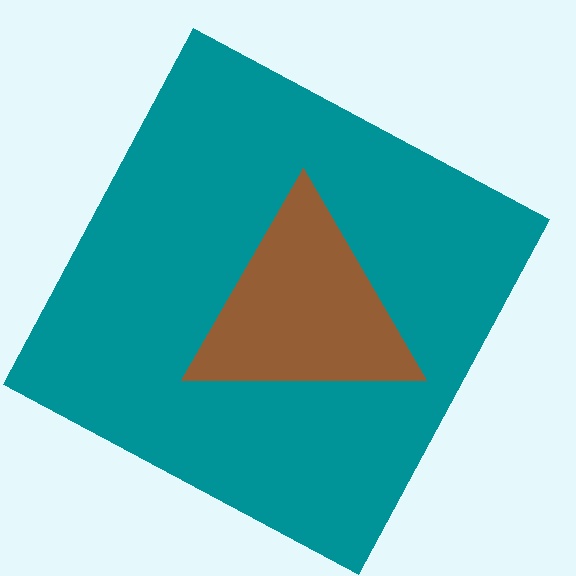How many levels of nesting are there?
2.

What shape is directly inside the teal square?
The brown triangle.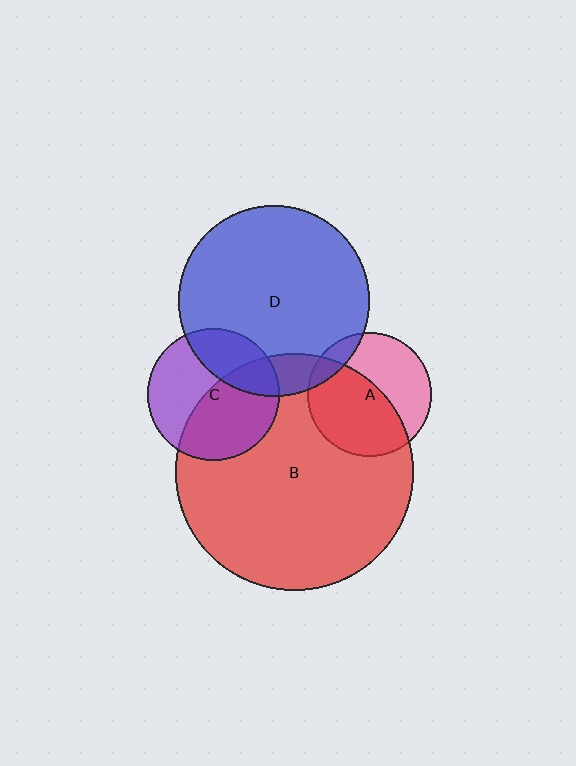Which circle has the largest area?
Circle B (red).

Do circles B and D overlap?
Yes.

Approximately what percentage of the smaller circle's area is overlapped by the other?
Approximately 10%.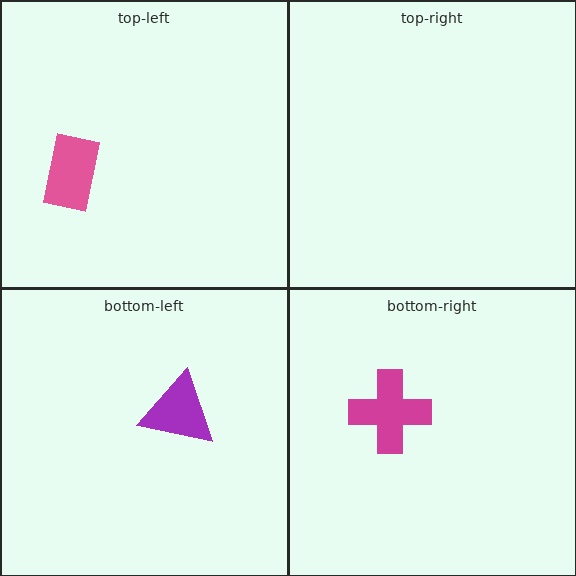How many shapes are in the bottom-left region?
1.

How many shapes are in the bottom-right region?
1.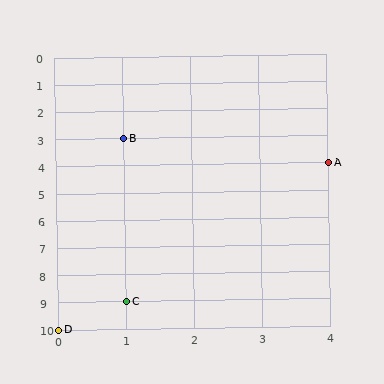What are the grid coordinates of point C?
Point C is at grid coordinates (1, 9).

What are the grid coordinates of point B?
Point B is at grid coordinates (1, 3).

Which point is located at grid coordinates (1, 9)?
Point C is at (1, 9).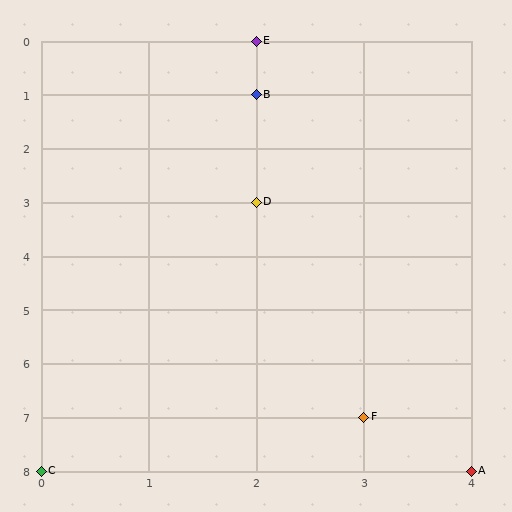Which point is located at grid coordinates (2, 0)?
Point E is at (2, 0).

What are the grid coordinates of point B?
Point B is at grid coordinates (2, 1).